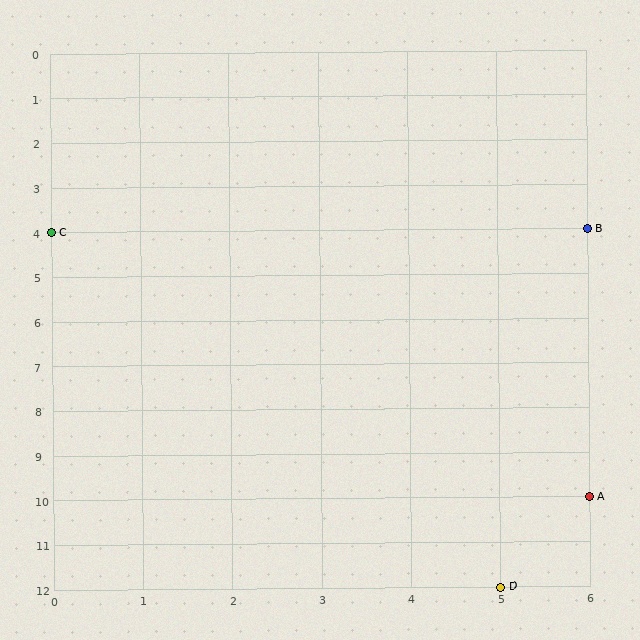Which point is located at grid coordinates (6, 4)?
Point B is at (6, 4).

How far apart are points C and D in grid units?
Points C and D are 5 columns and 8 rows apart (about 9.4 grid units diagonally).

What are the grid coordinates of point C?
Point C is at grid coordinates (0, 4).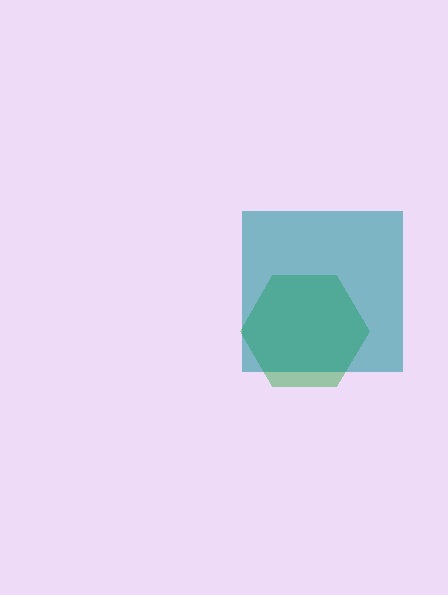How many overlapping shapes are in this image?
There are 2 overlapping shapes in the image.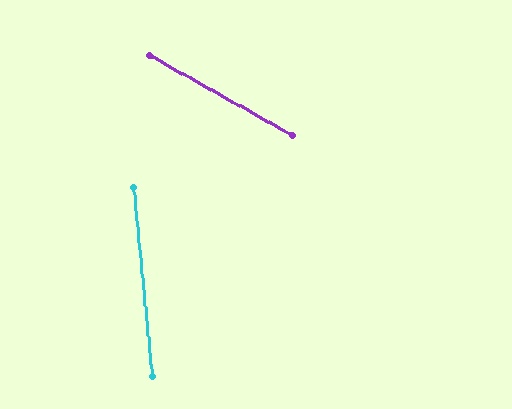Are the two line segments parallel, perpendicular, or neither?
Neither parallel nor perpendicular — they differ by about 55°.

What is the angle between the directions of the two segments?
Approximately 55 degrees.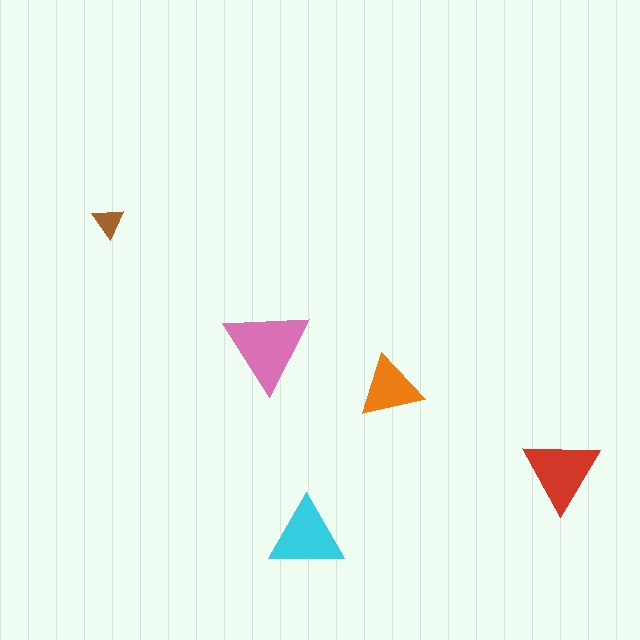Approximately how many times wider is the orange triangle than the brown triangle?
About 2 times wider.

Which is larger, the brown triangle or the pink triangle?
The pink one.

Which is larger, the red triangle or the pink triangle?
The pink one.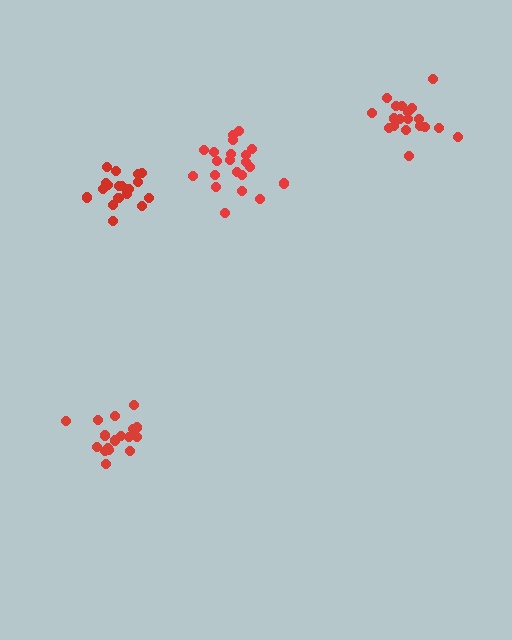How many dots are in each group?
Group 1: 21 dots, Group 2: 20 dots, Group 3: 20 dots, Group 4: 18 dots (79 total).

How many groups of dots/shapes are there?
There are 4 groups.